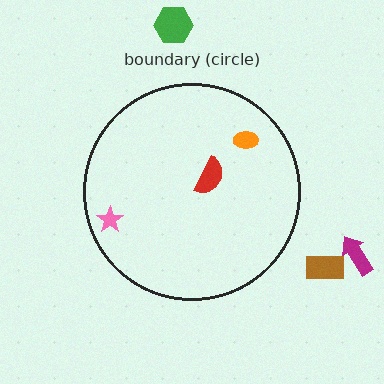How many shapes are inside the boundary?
3 inside, 3 outside.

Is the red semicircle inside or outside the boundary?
Inside.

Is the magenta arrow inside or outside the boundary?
Outside.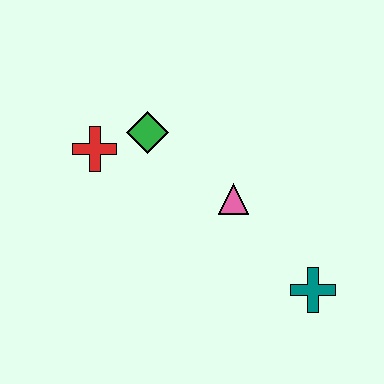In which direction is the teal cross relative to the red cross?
The teal cross is to the right of the red cross.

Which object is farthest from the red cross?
The teal cross is farthest from the red cross.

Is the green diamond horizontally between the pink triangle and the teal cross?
No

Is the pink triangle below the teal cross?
No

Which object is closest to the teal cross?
The pink triangle is closest to the teal cross.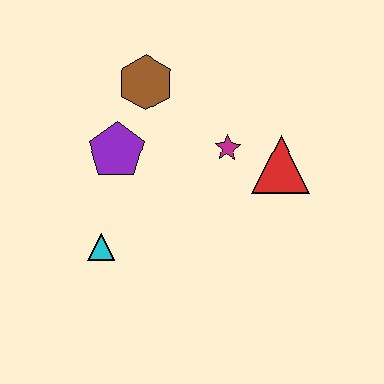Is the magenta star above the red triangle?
Yes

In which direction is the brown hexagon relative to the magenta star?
The brown hexagon is to the left of the magenta star.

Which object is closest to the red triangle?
The magenta star is closest to the red triangle.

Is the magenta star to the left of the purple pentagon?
No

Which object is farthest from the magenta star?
The cyan triangle is farthest from the magenta star.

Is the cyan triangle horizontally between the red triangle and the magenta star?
No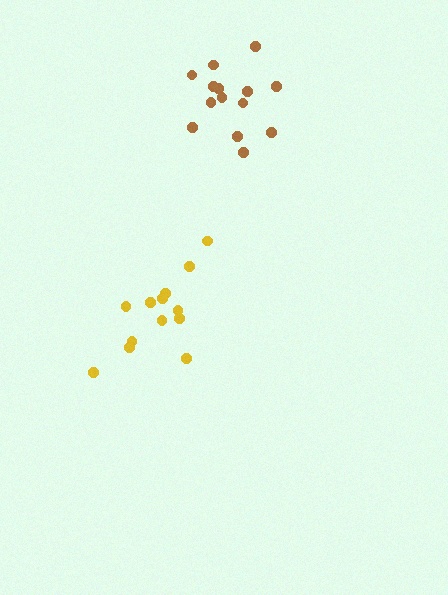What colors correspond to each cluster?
The clusters are colored: brown, yellow.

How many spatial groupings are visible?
There are 2 spatial groupings.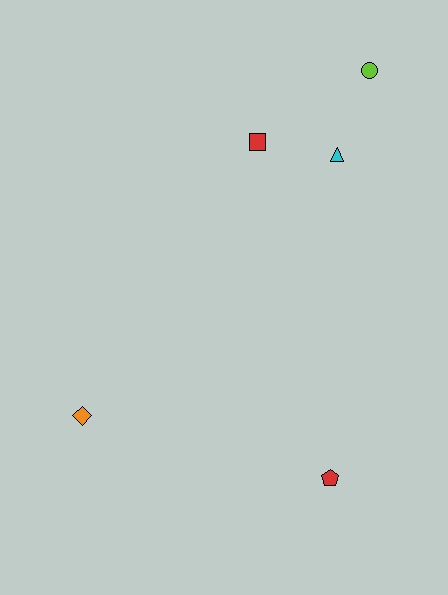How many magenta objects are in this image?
There are no magenta objects.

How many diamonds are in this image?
There is 1 diamond.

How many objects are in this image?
There are 5 objects.